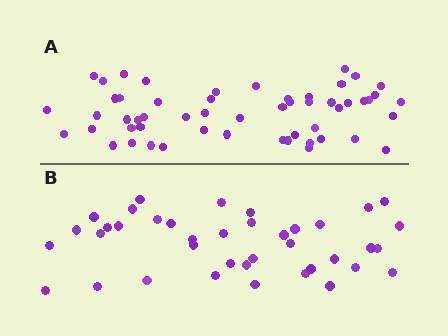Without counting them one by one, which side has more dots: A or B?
Region A (the top region) has more dots.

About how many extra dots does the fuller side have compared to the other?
Region A has approximately 15 more dots than region B.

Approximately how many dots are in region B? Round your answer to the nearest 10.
About 40 dots. (The exact count is 39, which rounds to 40.)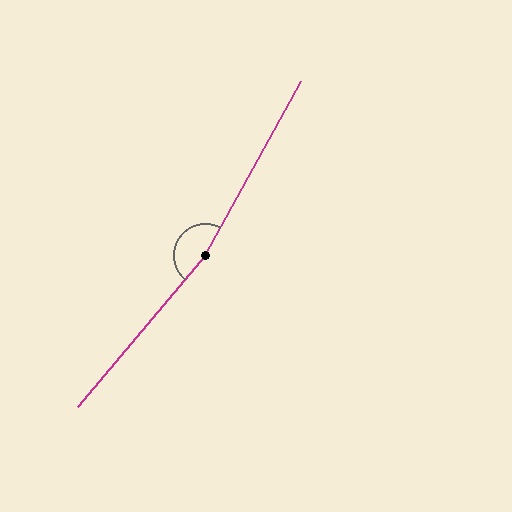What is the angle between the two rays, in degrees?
Approximately 169 degrees.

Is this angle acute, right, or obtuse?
It is obtuse.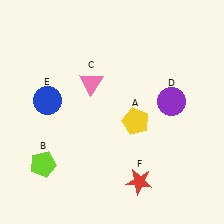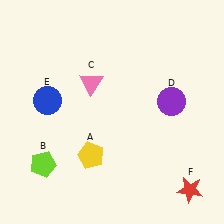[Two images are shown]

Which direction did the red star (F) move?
The red star (F) moved right.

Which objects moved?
The objects that moved are: the yellow pentagon (A), the red star (F).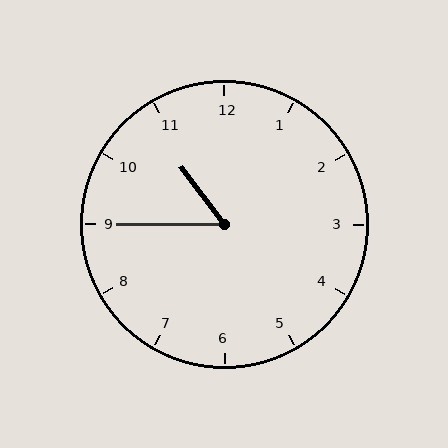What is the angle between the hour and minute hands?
Approximately 52 degrees.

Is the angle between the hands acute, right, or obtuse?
It is acute.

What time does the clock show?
10:45.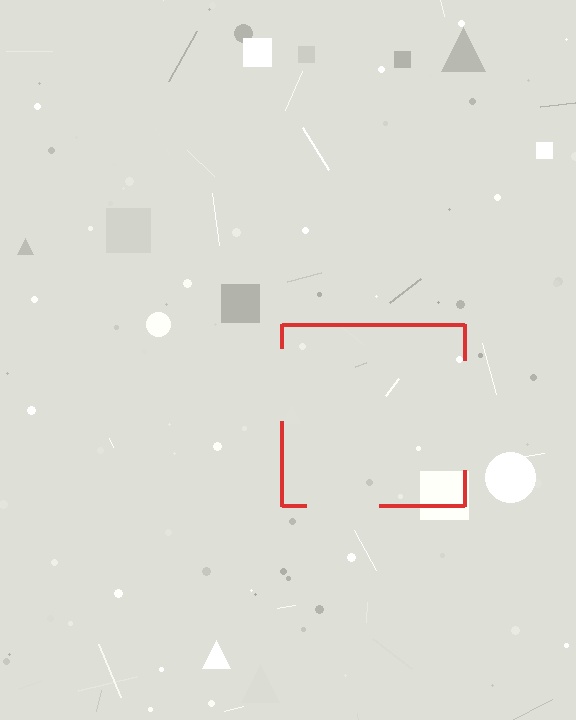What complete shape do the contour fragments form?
The contour fragments form a square.